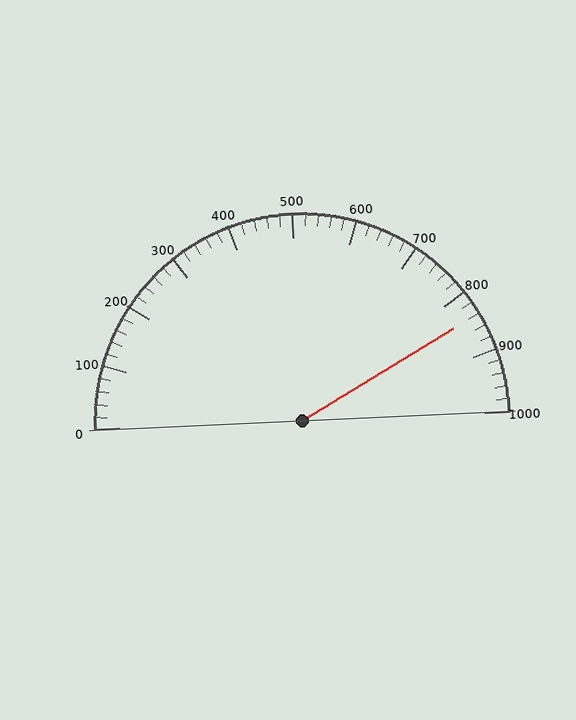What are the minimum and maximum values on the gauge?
The gauge ranges from 0 to 1000.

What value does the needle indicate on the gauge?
The needle indicates approximately 840.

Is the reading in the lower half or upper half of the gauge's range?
The reading is in the upper half of the range (0 to 1000).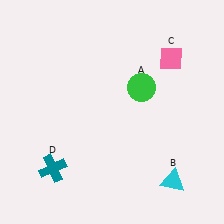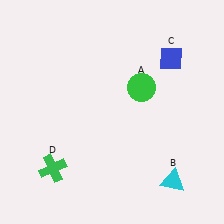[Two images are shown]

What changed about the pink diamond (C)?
In Image 1, C is pink. In Image 2, it changed to blue.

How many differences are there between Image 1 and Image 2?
There are 2 differences between the two images.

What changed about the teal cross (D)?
In Image 1, D is teal. In Image 2, it changed to green.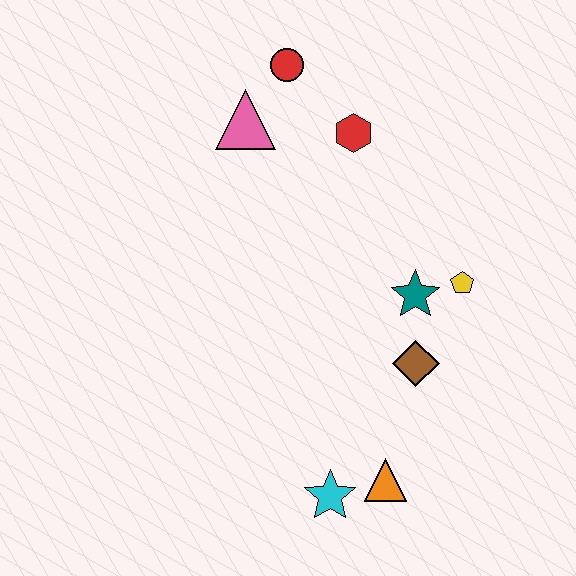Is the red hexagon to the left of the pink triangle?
No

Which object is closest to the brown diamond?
The teal star is closest to the brown diamond.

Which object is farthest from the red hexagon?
The cyan star is farthest from the red hexagon.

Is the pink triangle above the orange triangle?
Yes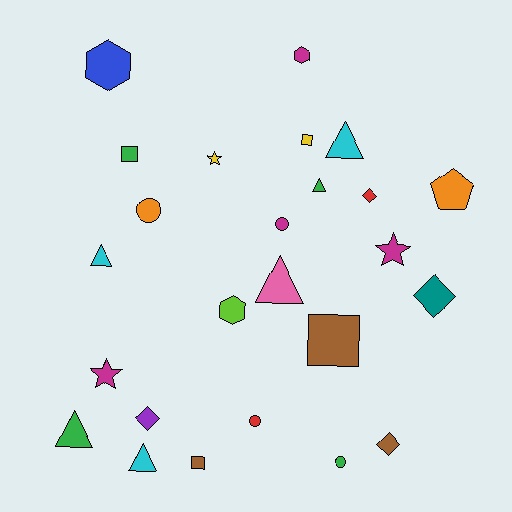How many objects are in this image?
There are 25 objects.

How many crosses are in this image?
There are no crosses.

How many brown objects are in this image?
There are 3 brown objects.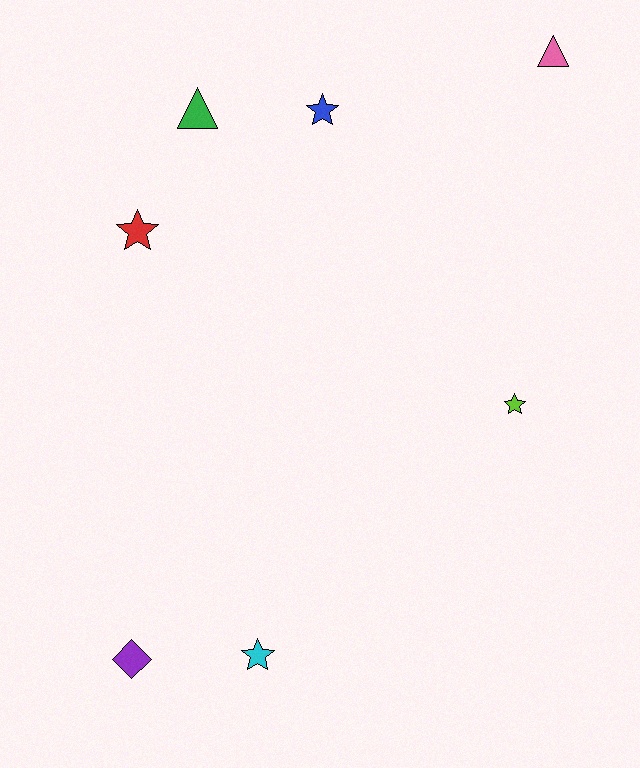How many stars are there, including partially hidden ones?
There are 4 stars.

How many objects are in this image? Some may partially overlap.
There are 7 objects.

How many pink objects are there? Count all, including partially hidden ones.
There is 1 pink object.